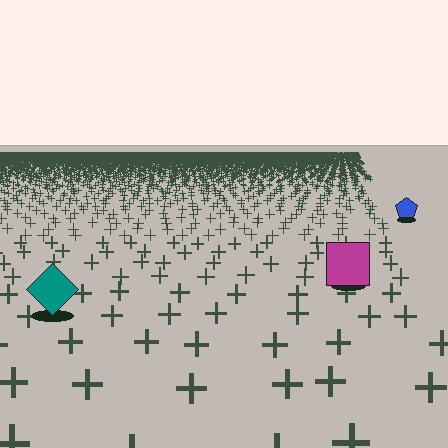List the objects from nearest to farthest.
From nearest to farthest: the teal diamond, the magenta square, the blue pentagon.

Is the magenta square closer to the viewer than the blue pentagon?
Yes. The magenta square is closer — you can tell from the texture gradient: the ground texture is coarser near it.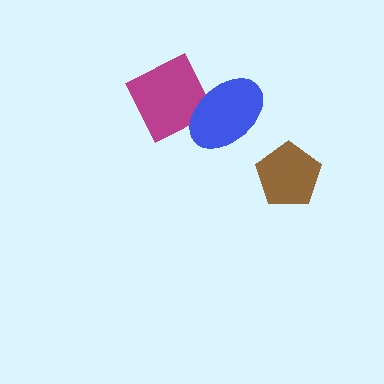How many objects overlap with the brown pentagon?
0 objects overlap with the brown pentagon.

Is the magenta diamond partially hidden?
Yes, it is partially covered by another shape.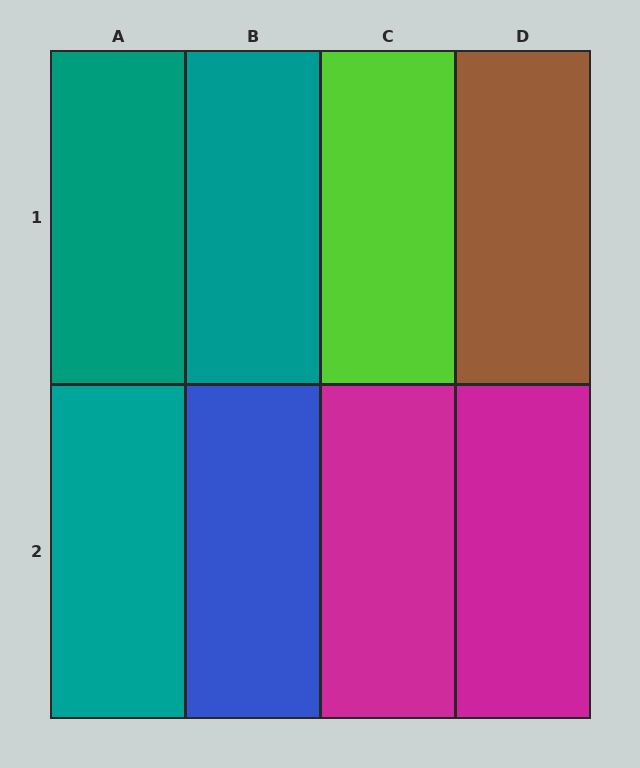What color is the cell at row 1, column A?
Teal.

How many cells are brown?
1 cell is brown.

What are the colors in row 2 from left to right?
Teal, blue, magenta, magenta.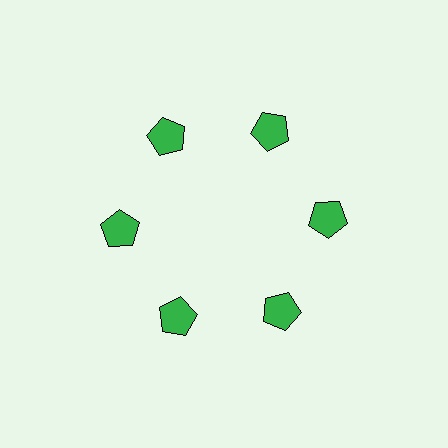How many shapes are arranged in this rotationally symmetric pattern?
There are 6 shapes, arranged in 6 groups of 1.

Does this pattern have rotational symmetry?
Yes, this pattern has 6-fold rotational symmetry. It looks the same after rotating 60 degrees around the center.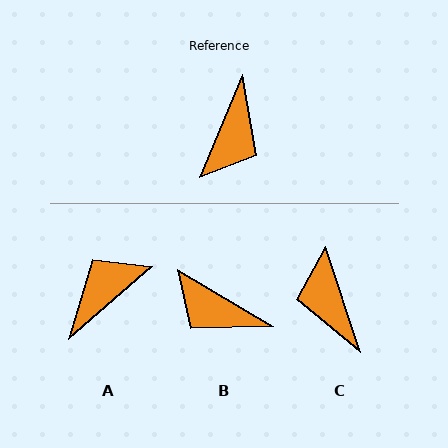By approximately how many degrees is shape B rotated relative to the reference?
Approximately 98 degrees clockwise.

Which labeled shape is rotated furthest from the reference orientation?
A, about 154 degrees away.